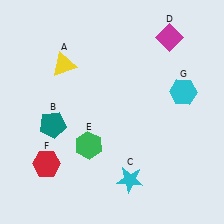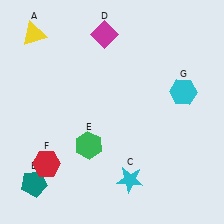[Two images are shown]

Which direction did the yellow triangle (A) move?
The yellow triangle (A) moved up.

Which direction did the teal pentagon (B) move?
The teal pentagon (B) moved down.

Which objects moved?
The objects that moved are: the yellow triangle (A), the teal pentagon (B), the magenta diamond (D).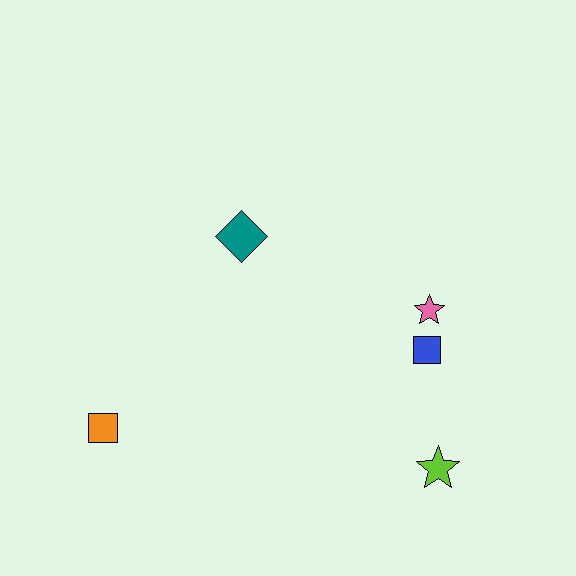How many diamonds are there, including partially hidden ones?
There is 1 diamond.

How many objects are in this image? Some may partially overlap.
There are 5 objects.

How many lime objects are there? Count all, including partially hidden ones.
There is 1 lime object.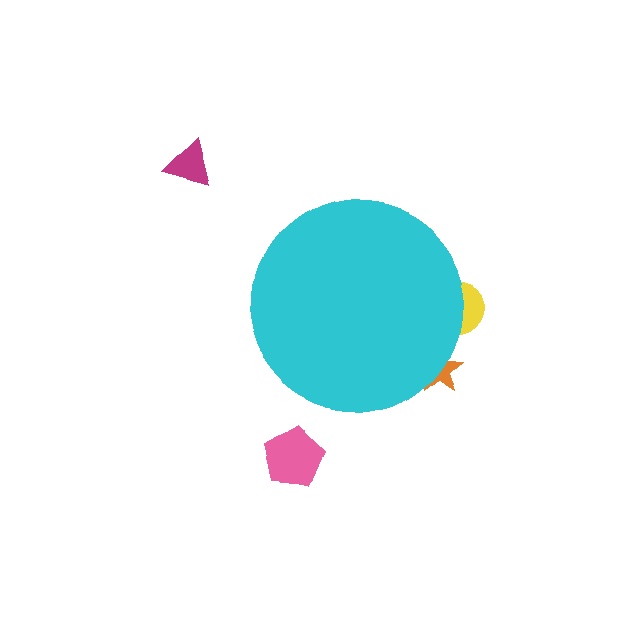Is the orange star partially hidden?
Yes, the orange star is partially hidden behind the cyan circle.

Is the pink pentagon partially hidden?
No, the pink pentagon is fully visible.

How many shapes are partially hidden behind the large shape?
2 shapes are partially hidden.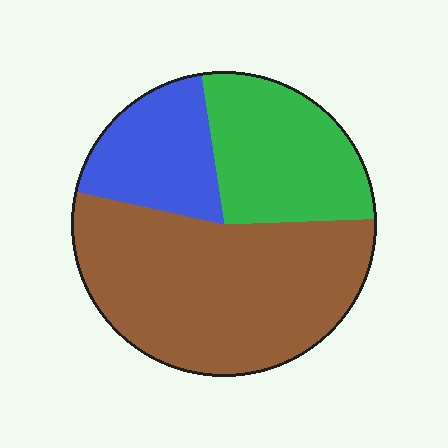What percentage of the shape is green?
Green covers 27% of the shape.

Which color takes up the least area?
Blue, at roughly 20%.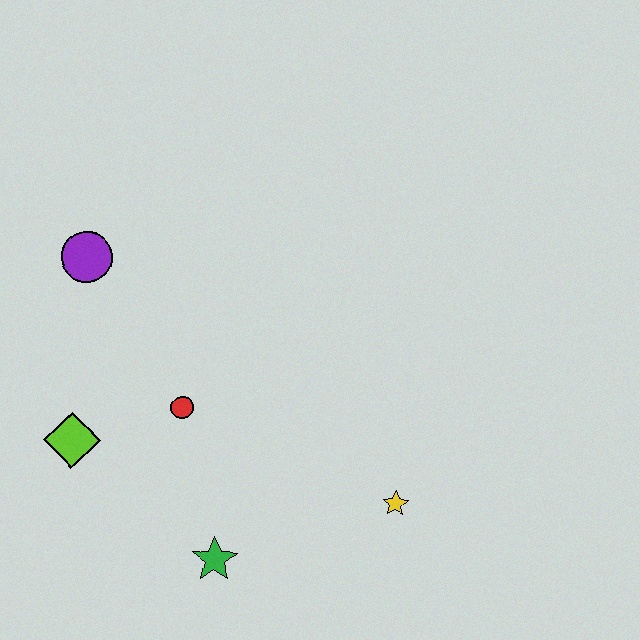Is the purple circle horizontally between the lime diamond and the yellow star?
Yes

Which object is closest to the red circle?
The lime diamond is closest to the red circle.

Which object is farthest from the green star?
The purple circle is farthest from the green star.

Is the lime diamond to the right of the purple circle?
No